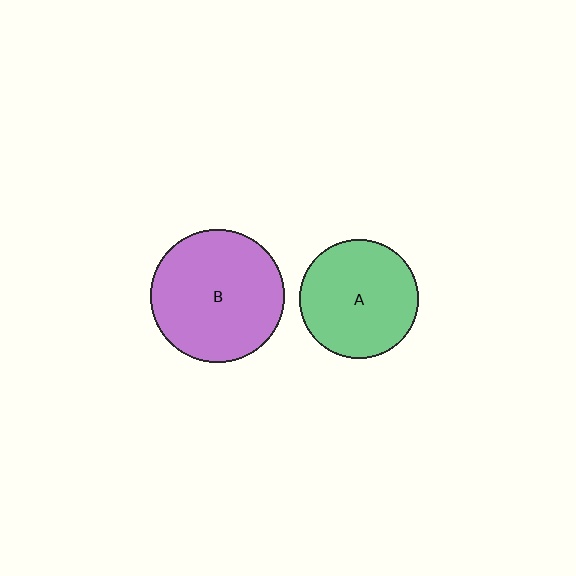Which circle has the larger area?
Circle B (purple).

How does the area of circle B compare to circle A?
Approximately 1.3 times.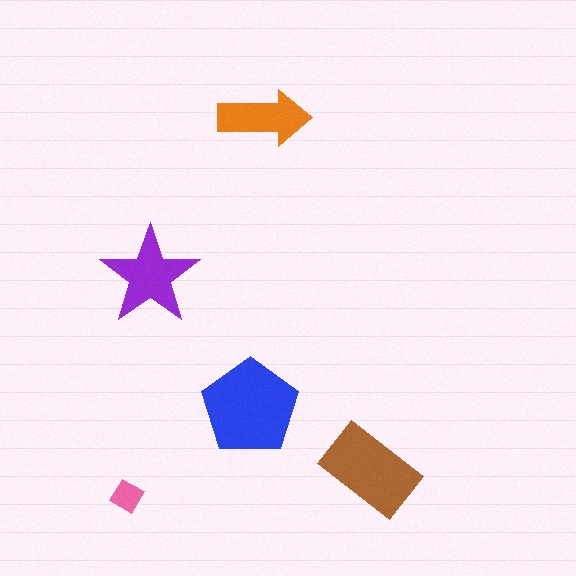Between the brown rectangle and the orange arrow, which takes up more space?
The brown rectangle.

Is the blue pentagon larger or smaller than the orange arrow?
Larger.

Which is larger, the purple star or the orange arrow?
The purple star.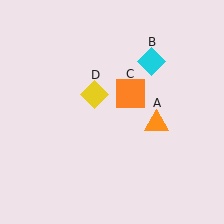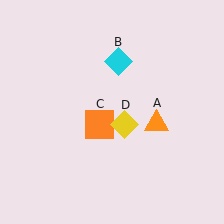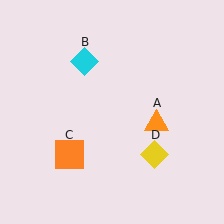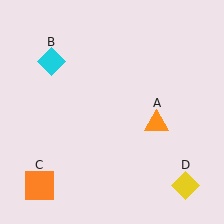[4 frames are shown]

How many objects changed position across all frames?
3 objects changed position: cyan diamond (object B), orange square (object C), yellow diamond (object D).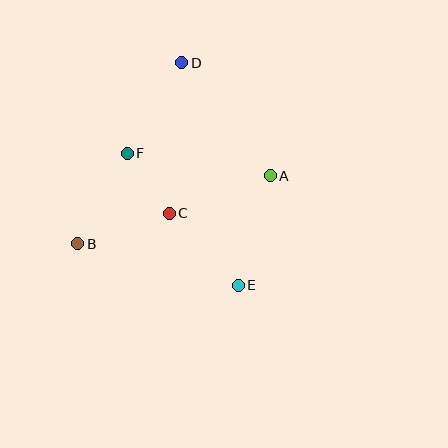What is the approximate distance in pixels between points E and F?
The distance between E and F is approximately 172 pixels.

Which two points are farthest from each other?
Points D and E are farthest from each other.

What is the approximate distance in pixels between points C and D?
The distance between C and D is approximately 151 pixels.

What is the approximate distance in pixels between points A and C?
The distance between A and C is approximately 108 pixels.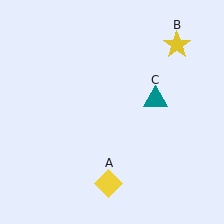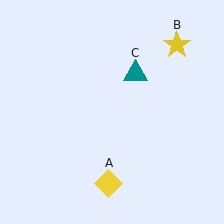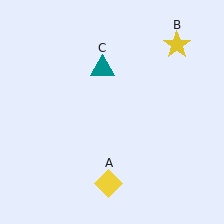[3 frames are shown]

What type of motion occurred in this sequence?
The teal triangle (object C) rotated counterclockwise around the center of the scene.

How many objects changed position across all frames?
1 object changed position: teal triangle (object C).